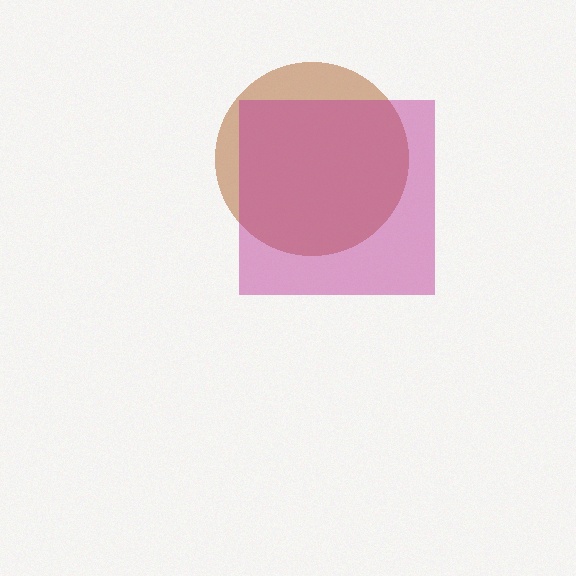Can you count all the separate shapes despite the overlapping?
Yes, there are 2 separate shapes.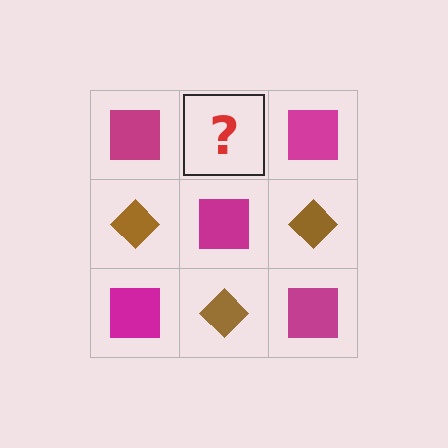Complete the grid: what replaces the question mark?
The question mark should be replaced with a brown diamond.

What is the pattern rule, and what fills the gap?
The rule is that it alternates magenta square and brown diamond in a checkerboard pattern. The gap should be filled with a brown diamond.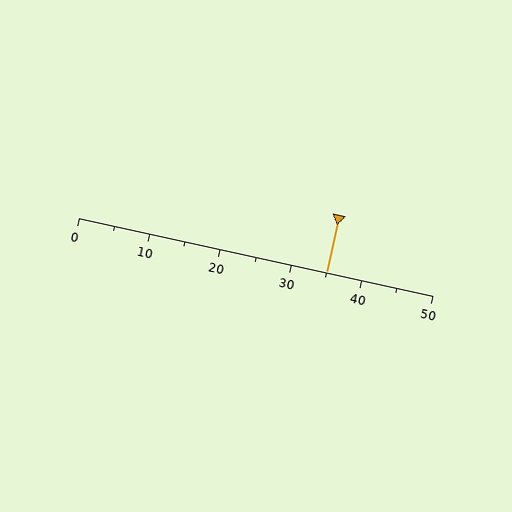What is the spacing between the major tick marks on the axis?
The major ticks are spaced 10 apart.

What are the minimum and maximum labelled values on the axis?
The axis runs from 0 to 50.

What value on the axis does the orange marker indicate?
The marker indicates approximately 35.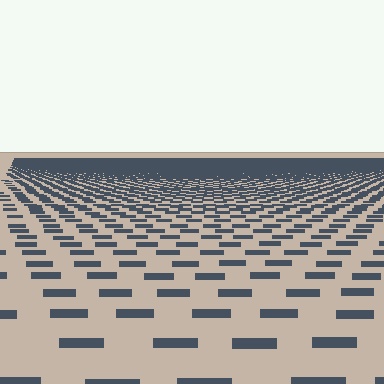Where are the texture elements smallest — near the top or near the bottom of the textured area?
Near the top.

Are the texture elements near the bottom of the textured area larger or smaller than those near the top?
Larger. Near the bottom, elements are closer to the viewer and appear at a bigger on-screen size.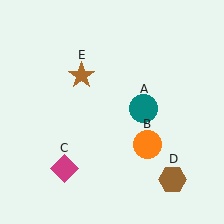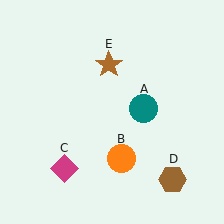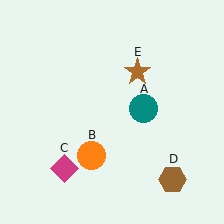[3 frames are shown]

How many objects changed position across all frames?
2 objects changed position: orange circle (object B), brown star (object E).